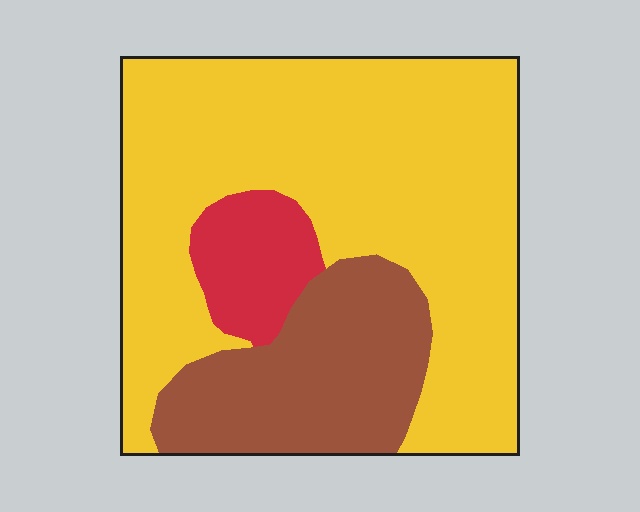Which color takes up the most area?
Yellow, at roughly 65%.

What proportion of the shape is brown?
Brown covers around 25% of the shape.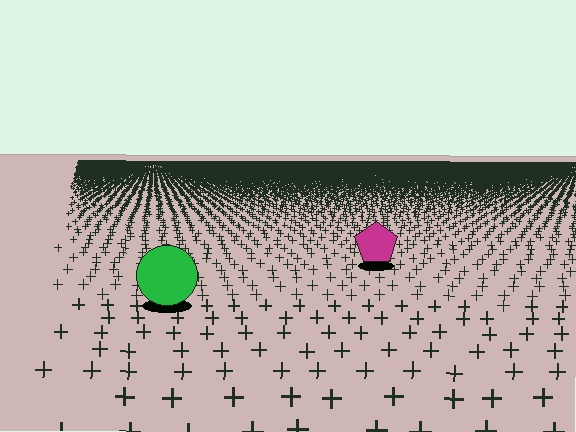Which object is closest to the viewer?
The green circle is closest. The texture marks near it are larger and more spread out.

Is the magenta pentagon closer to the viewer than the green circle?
No. The green circle is closer — you can tell from the texture gradient: the ground texture is coarser near it.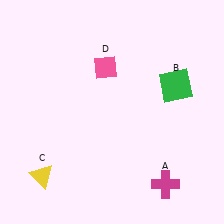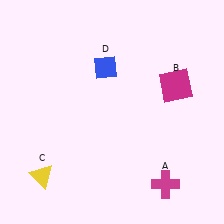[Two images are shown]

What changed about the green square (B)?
In Image 1, B is green. In Image 2, it changed to magenta.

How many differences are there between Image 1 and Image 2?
There are 2 differences between the two images.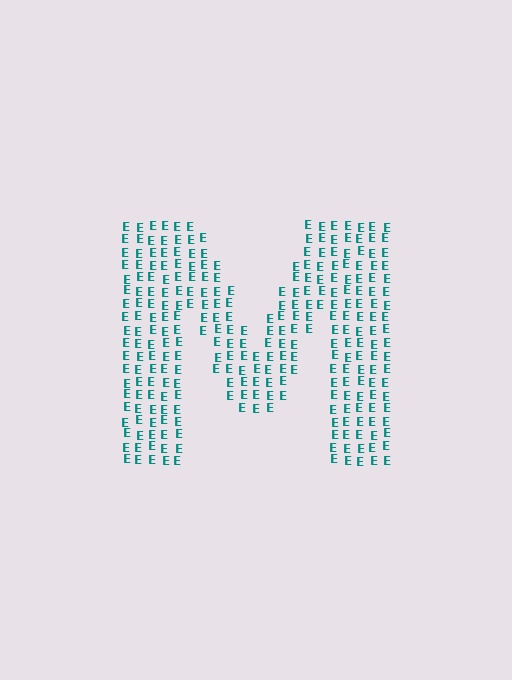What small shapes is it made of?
It is made of small letter E's.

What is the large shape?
The large shape is the letter M.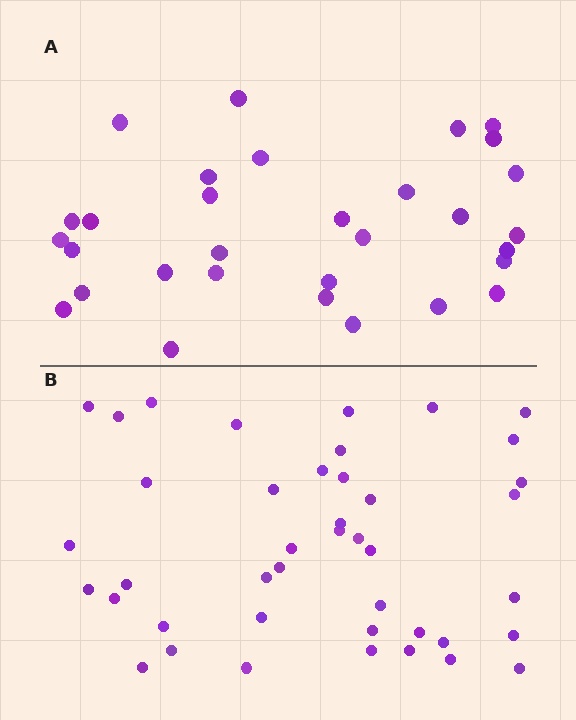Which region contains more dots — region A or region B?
Region B (the bottom region) has more dots.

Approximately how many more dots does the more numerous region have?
Region B has roughly 12 or so more dots than region A.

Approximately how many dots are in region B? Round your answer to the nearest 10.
About 40 dots. (The exact count is 42, which rounds to 40.)